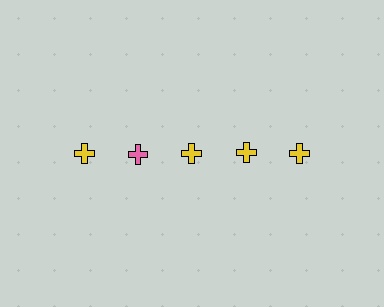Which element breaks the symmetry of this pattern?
The pink cross in the top row, second from left column breaks the symmetry. All other shapes are yellow crosses.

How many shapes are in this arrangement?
There are 5 shapes arranged in a grid pattern.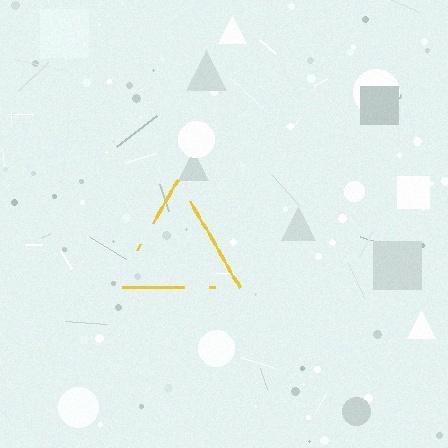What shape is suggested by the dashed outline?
The dashed outline suggests a triangle.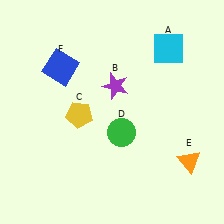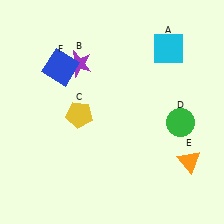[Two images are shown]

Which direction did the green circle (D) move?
The green circle (D) moved right.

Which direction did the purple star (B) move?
The purple star (B) moved left.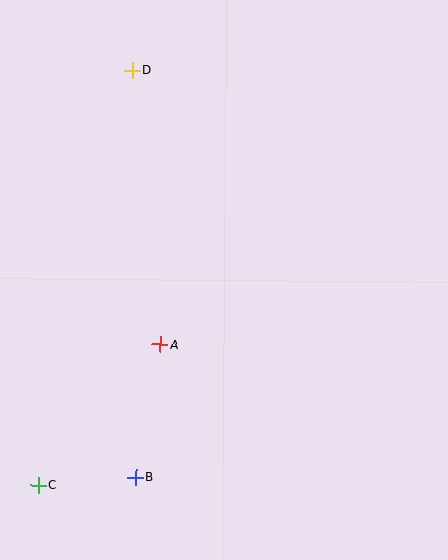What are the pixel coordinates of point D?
Point D is at (132, 71).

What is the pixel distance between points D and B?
The distance between D and B is 407 pixels.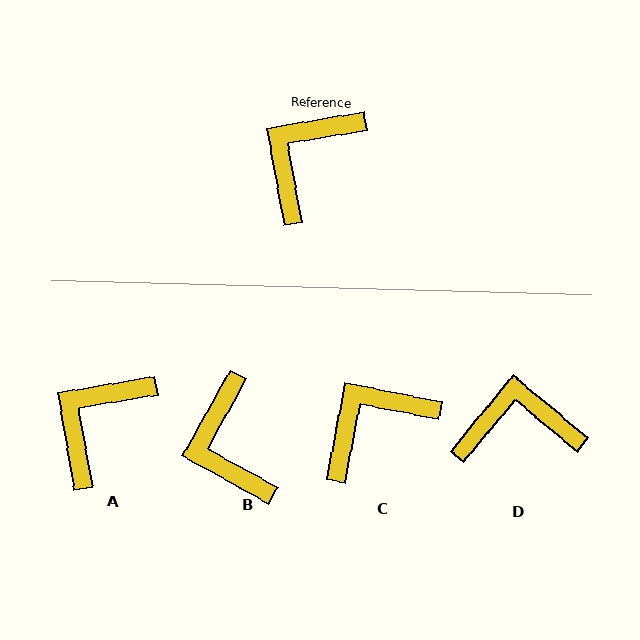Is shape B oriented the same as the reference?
No, it is off by about 51 degrees.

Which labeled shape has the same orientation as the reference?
A.